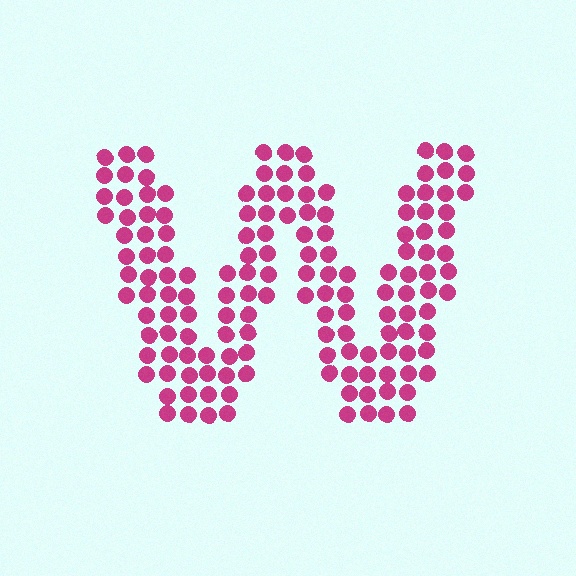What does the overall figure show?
The overall figure shows the letter W.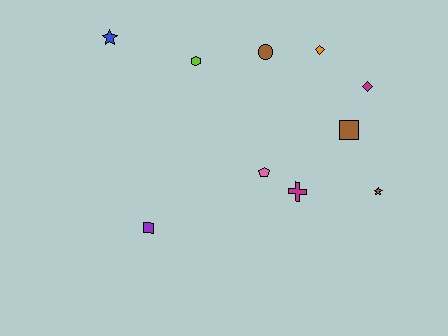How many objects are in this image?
There are 10 objects.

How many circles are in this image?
There is 1 circle.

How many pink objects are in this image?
There is 1 pink object.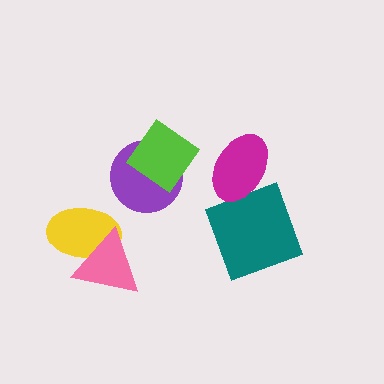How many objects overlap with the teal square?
1 object overlaps with the teal square.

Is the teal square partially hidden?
Yes, it is partially covered by another shape.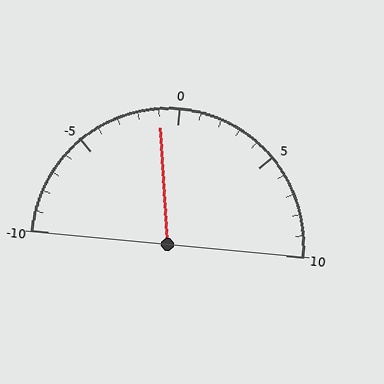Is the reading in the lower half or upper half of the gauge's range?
The reading is in the lower half of the range (-10 to 10).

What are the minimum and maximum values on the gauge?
The gauge ranges from -10 to 10.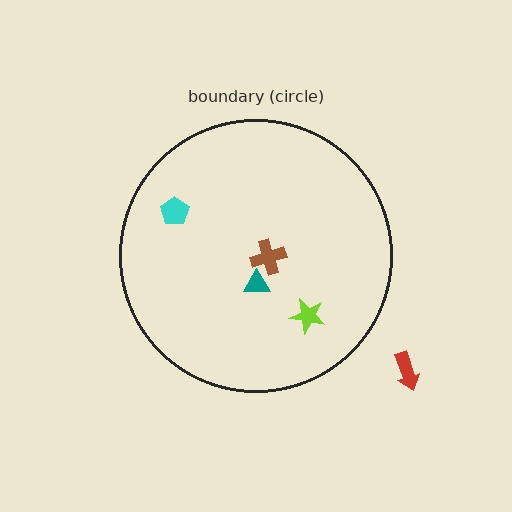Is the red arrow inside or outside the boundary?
Outside.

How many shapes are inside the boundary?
4 inside, 1 outside.